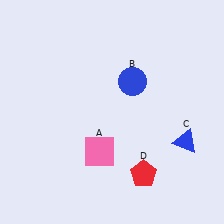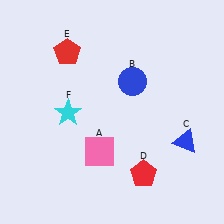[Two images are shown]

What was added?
A red pentagon (E), a cyan star (F) were added in Image 2.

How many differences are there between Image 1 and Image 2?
There are 2 differences between the two images.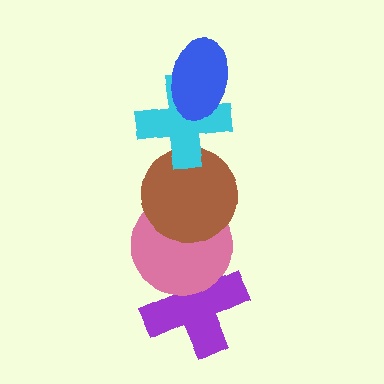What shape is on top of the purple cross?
The pink circle is on top of the purple cross.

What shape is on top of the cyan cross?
The blue ellipse is on top of the cyan cross.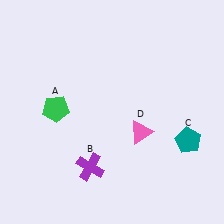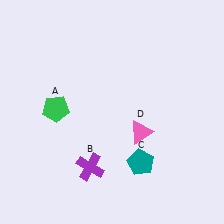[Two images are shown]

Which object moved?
The teal pentagon (C) moved left.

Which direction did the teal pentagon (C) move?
The teal pentagon (C) moved left.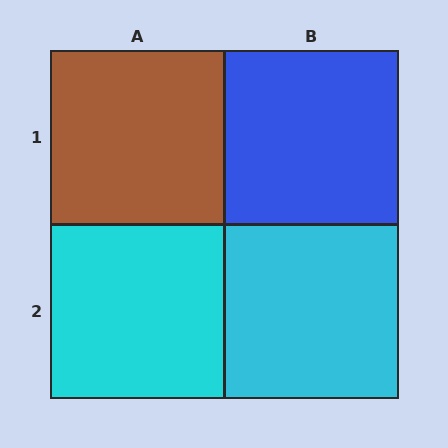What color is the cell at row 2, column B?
Cyan.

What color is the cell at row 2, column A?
Cyan.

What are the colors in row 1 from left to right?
Brown, blue.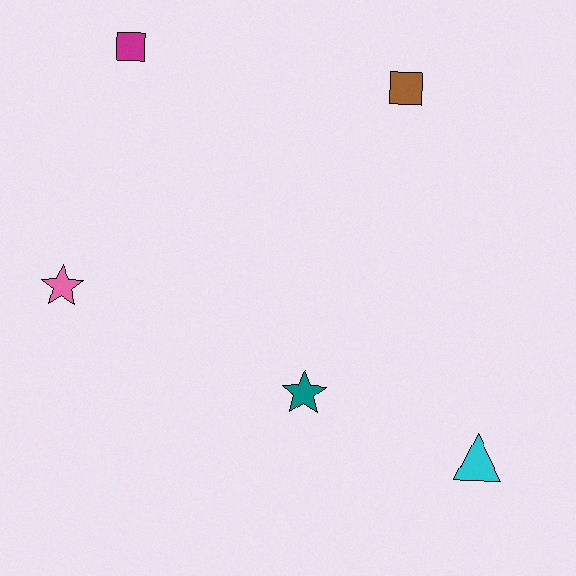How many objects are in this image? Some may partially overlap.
There are 5 objects.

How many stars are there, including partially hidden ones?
There are 2 stars.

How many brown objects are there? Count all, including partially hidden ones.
There is 1 brown object.